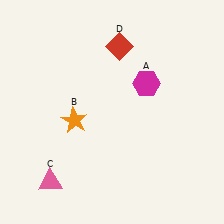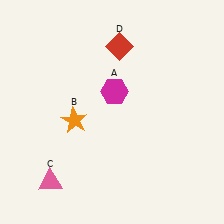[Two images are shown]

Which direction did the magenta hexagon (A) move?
The magenta hexagon (A) moved left.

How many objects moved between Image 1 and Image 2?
1 object moved between the two images.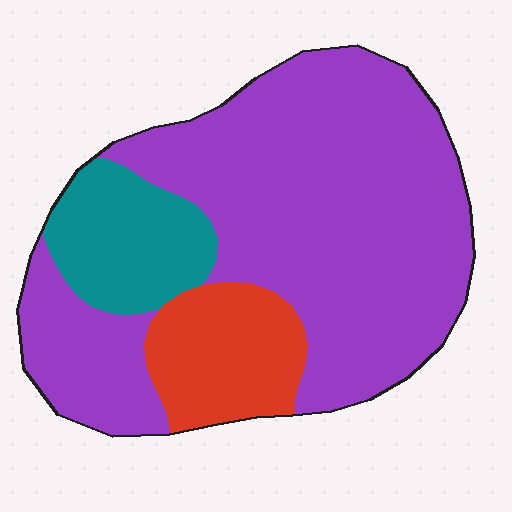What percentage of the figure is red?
Red takes up about one sixth (1/6) of the figure.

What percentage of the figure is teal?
Teal covers roughly 15% of the figure.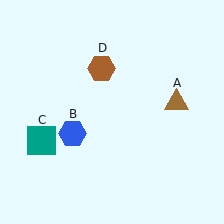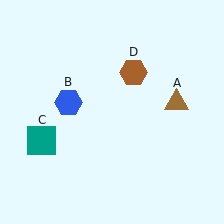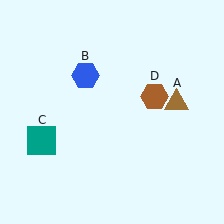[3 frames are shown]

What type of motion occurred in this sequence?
The blue hexagon (object B), brown hexagon (object D) rotated clockwise around the center of the scene.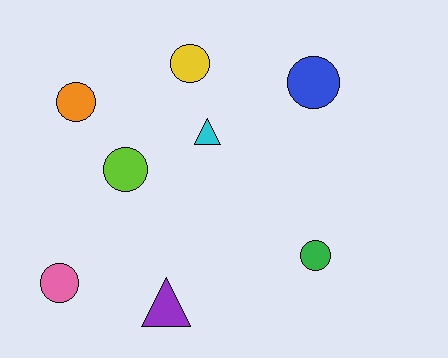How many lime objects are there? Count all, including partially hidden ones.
There is 1 lime object.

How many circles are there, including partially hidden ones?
There are 6 circles.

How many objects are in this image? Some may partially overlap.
There are 8 objects.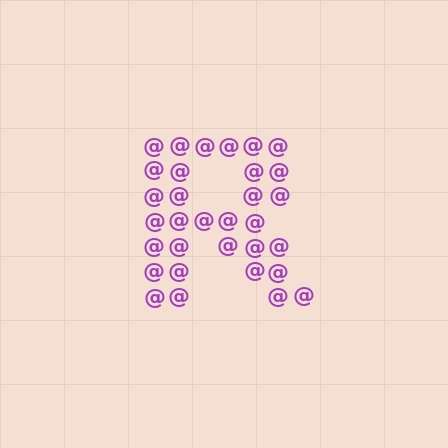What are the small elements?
The small elements are at signs.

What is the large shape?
The large shape is the letter R.